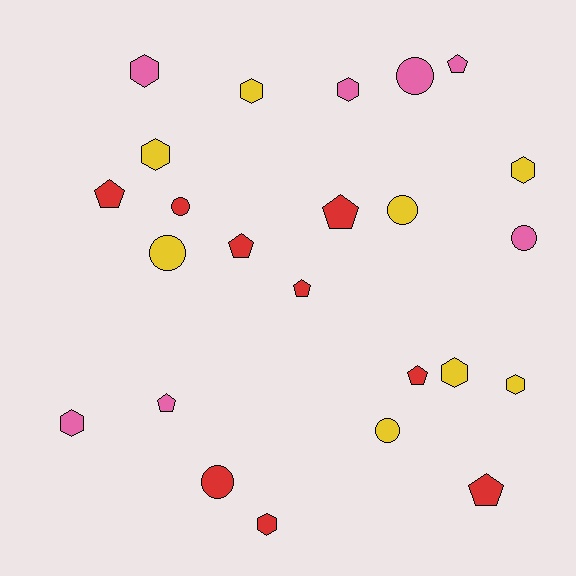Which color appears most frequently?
Red, with 9 objects.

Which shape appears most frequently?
Hexagon, with 9 objects.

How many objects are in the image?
There are 24 objects.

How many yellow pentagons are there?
There are no yellow pentagons.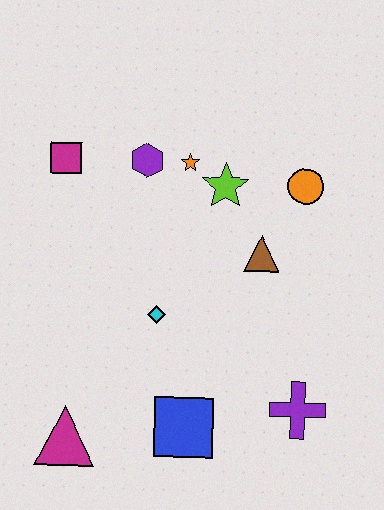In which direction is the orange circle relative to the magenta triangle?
The orange circle is above the magenta triangle.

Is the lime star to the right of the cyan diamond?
Yes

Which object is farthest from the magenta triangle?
The orange circle is farthest from the magenta triangle.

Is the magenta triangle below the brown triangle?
Yes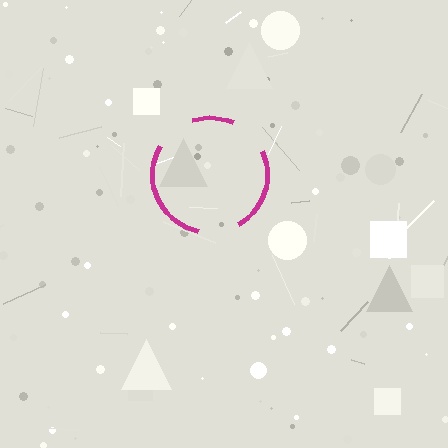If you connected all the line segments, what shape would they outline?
They would outline a circle.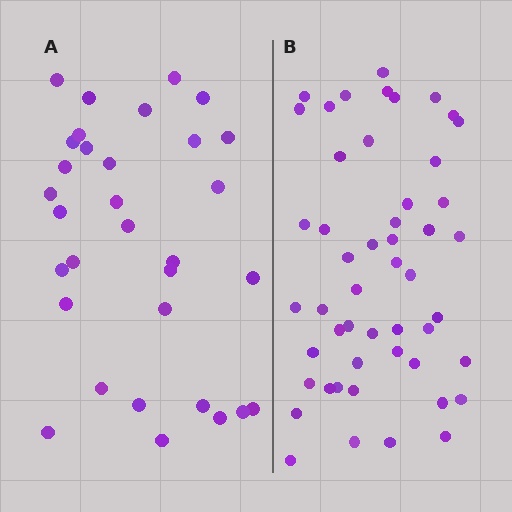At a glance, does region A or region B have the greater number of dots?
Region B (the right region) has more dots.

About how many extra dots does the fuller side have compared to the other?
Region B has approximately 20 more dots than region A.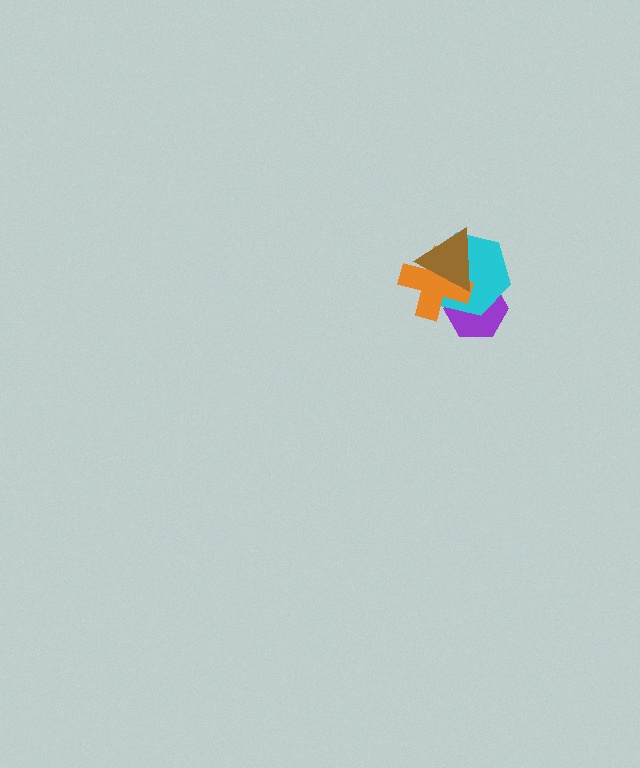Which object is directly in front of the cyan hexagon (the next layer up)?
The orange cross is directly in front of the cyan hexagon.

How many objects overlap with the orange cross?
3 objects overlap with the orange cross.